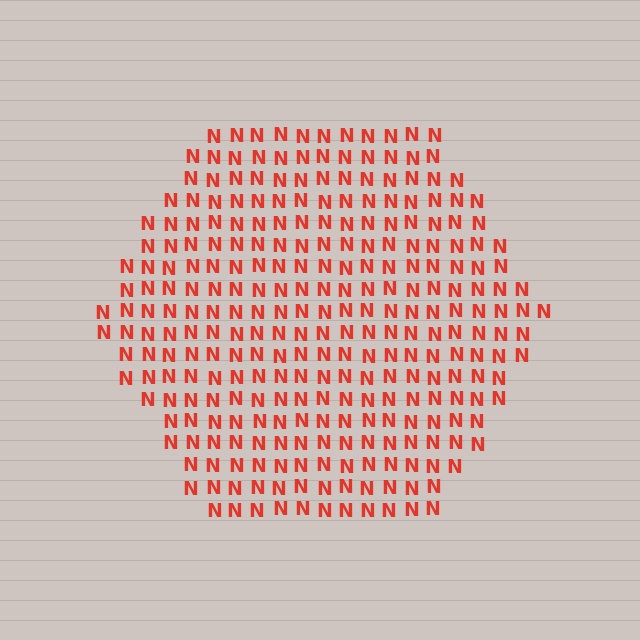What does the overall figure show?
The overall figure shows a hexagon.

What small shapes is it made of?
It is made of small letter N's.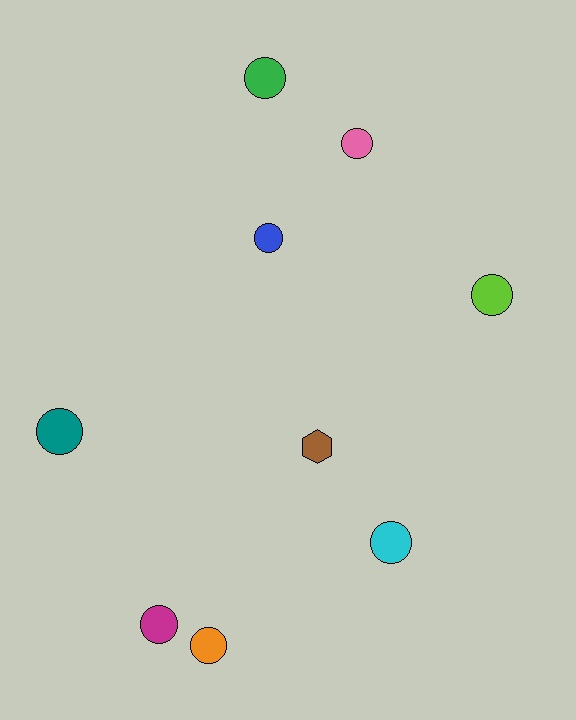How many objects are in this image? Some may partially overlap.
There are 9 objects.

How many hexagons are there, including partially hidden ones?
There is 1 hexagon.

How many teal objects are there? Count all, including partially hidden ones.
There is 1 teal object.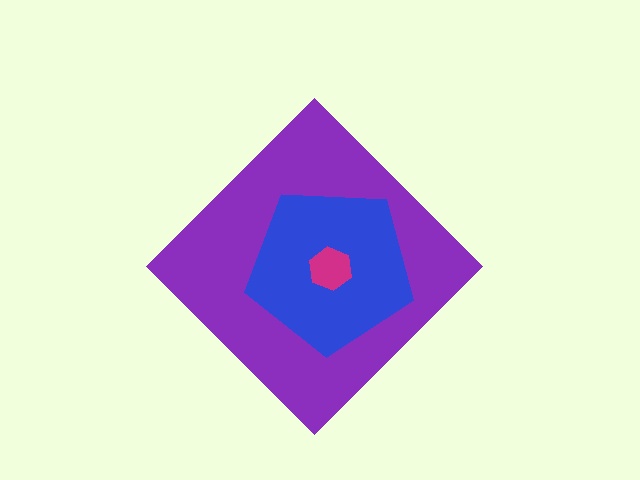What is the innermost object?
The magenta hexagon.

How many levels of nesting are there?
3.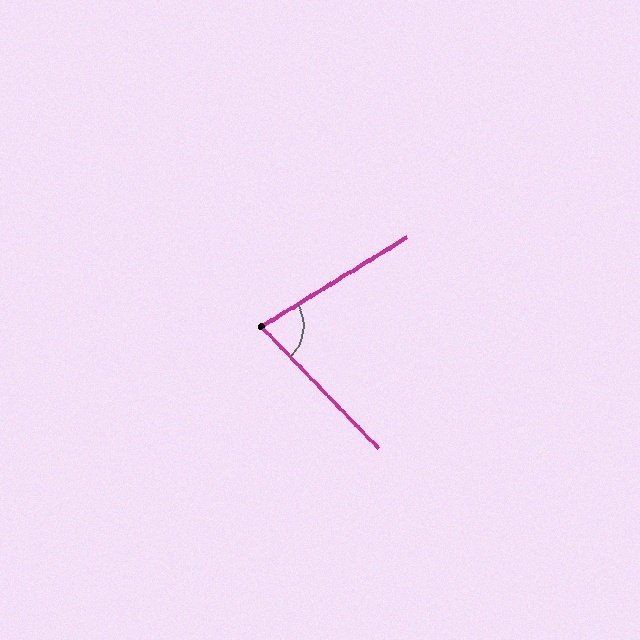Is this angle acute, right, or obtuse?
It is acute.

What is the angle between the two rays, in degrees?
Approximately 78 degrees.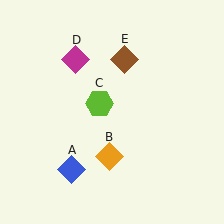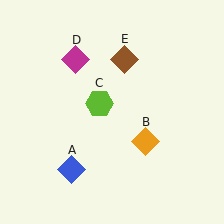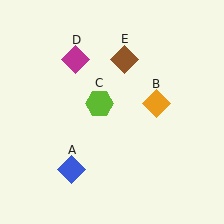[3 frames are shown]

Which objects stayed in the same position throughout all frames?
Blue diamond (object A) and lime hexagon (object C) and magenta diamond (object D) and brown diamond (object E) remained stationary.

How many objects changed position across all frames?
1 object changed position: orange diamond (object B).